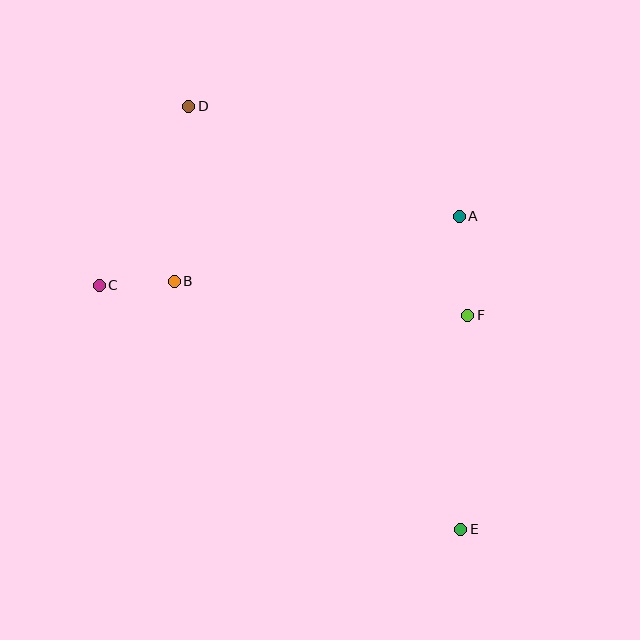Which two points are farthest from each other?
Points D and E are farthest from each other.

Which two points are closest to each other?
Points B and C are closest to each other.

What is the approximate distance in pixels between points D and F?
The distance between D and F is approximately 349 pixels.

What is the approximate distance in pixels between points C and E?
The distance between C and E is approximately 436 pixels.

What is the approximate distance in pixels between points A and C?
The distance between A and C is approximately 367 pixels.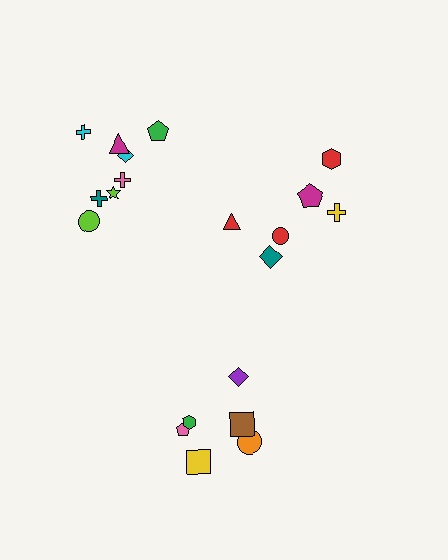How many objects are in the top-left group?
There are 8 objects.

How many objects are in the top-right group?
There are 6 objects.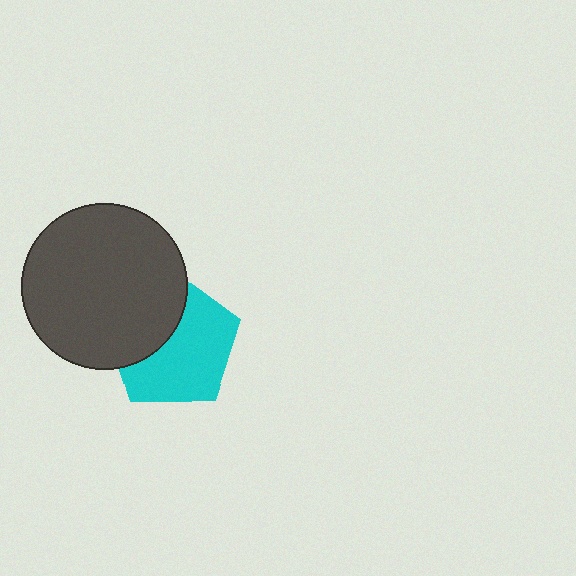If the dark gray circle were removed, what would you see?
You would see the complete cyan pentagon.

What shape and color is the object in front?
The object in front is a dark gray circle.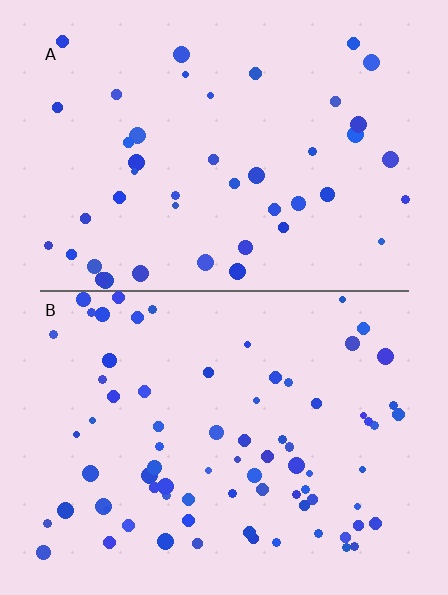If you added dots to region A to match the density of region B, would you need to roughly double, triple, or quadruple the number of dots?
Approximately double.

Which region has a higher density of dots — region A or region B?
B (the bottom).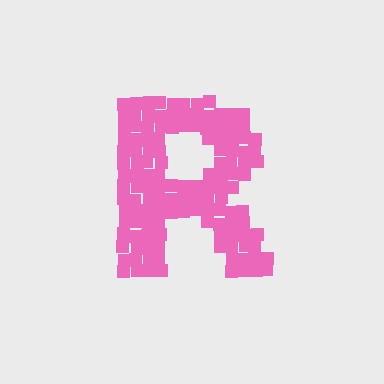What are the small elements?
The small elements are squares.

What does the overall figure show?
The overall figure shows the letter R.